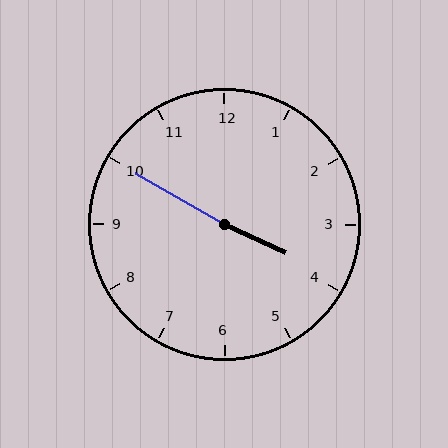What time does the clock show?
3:50.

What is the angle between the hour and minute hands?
Approximately 175 degrees.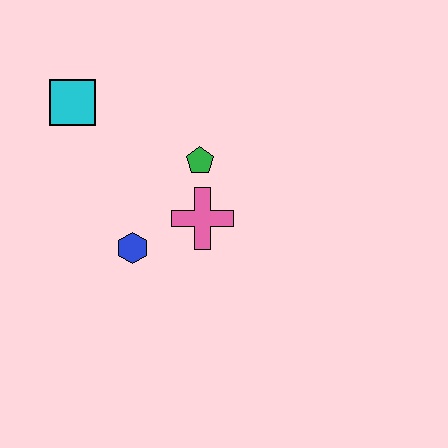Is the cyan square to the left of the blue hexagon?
Yes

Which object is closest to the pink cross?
The green pentagon is closest to the pink cross.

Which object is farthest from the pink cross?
The cyan square is farthest from the pink cross.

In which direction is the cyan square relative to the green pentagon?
The cyan square is to the left of the green pentagon.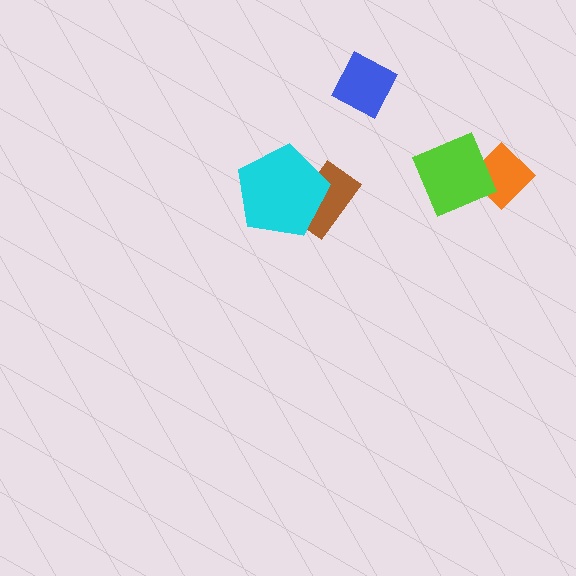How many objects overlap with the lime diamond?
1 object overlaps with the lime diamond.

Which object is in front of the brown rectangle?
The cyan pentagon is in front of the brown rectangle.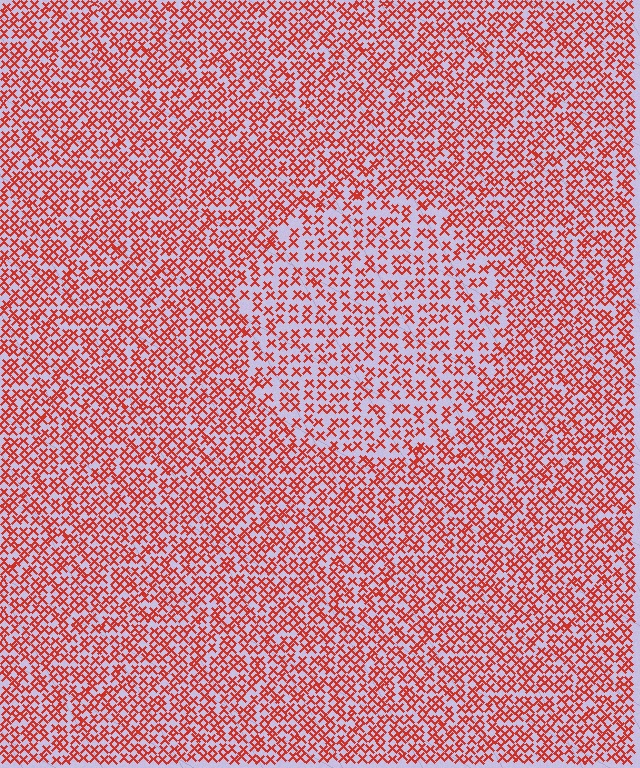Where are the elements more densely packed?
The elements are more densely packed outside the circle boundary.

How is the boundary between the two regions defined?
The boundary is defined by a change in element density (approximately 1.6x ratio). All elements are the same color, size, and shape.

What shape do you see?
I see a circle.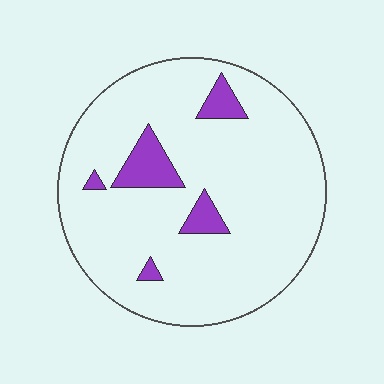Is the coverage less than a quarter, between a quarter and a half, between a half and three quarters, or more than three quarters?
Less than a quarter.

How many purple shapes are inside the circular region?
5.